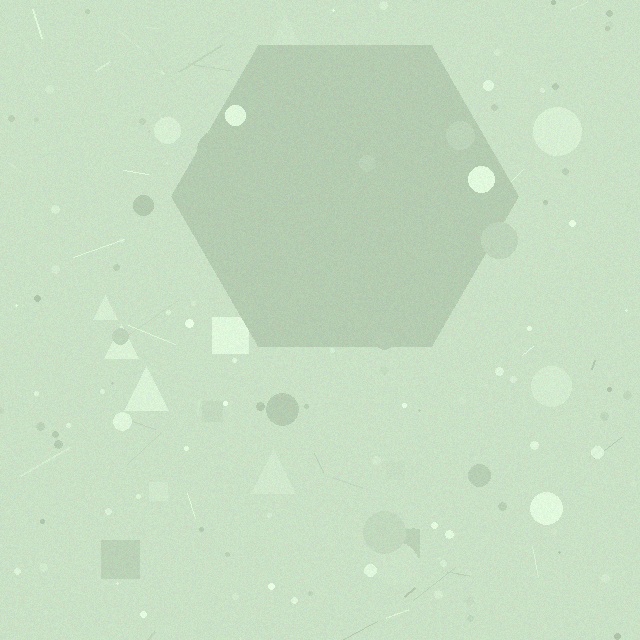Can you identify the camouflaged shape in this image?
The camouflaged shape is a hexagon.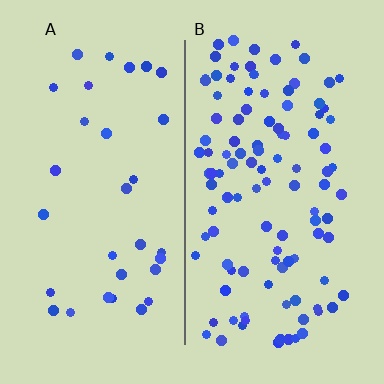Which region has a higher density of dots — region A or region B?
B (the right).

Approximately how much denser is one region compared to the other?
Approximately 3.5× — region B over region A.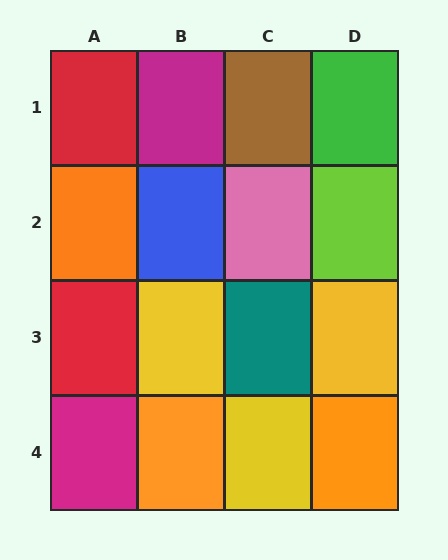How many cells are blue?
1 cell is blue.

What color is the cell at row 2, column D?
Lime.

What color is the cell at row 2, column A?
Orange.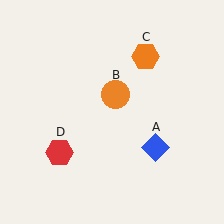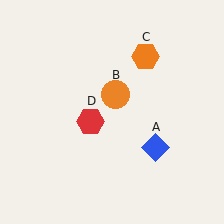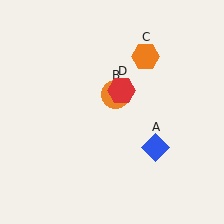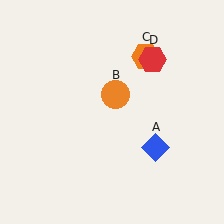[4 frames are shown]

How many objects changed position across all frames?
1 object changed position: red hexagon (object D).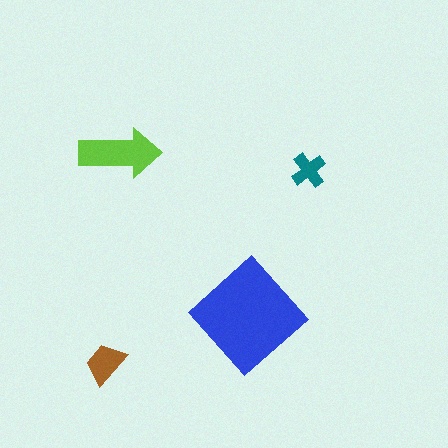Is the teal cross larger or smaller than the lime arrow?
Smaller.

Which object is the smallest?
The teal cross.